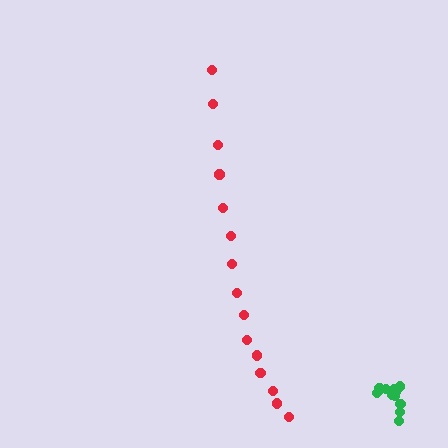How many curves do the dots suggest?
There are 2 distinct paths.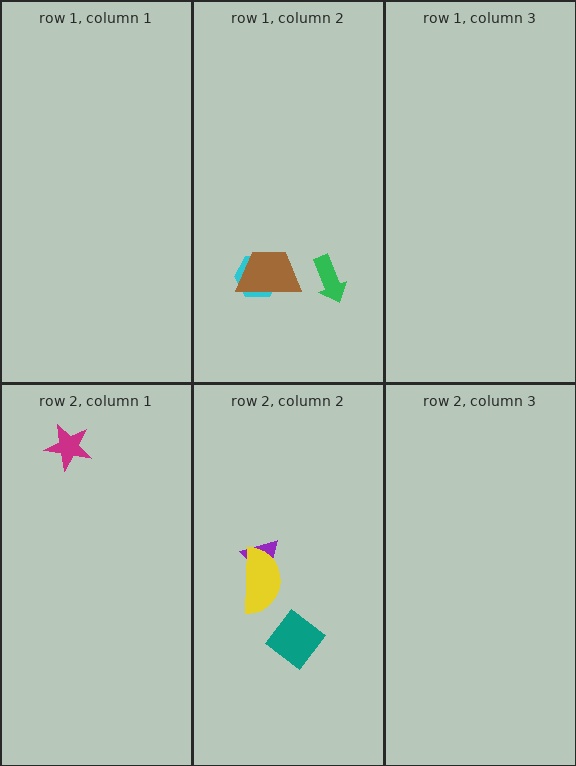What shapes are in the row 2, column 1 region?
The magenta star.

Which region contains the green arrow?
The row 1, column 2 region.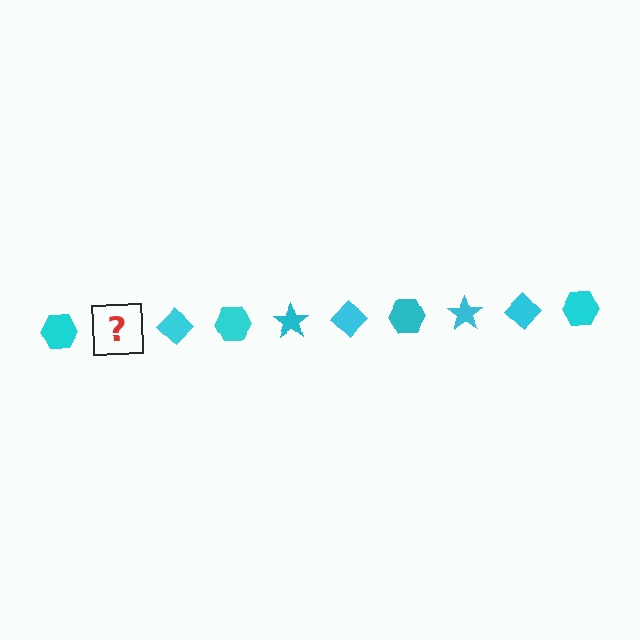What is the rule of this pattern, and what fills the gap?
The rule is that the pattern cycles through hexagon, star, diamond shapes in cyan. The gap should be filled with a cyan star.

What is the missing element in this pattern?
The missing element is a cyan star.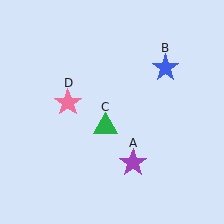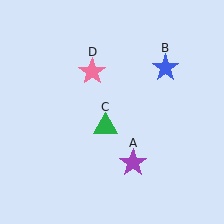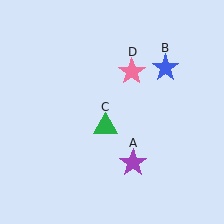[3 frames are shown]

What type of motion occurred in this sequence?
The pink star (object D) rotated clockwise around the center of the scene.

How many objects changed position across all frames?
1 object changed position: pink star (object D).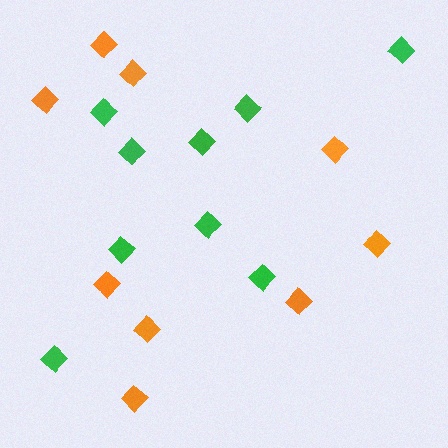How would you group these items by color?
There are 2 groups: one group of green diamonds (9) and one group of orange diamonds (9).